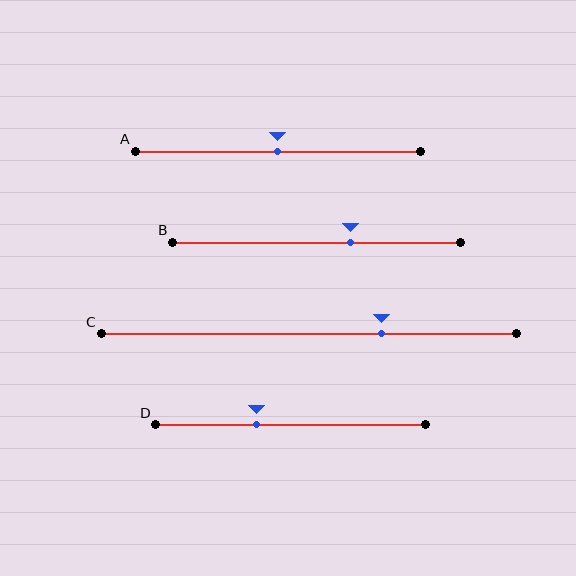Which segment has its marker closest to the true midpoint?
Segment A has its marker closest to the true midpoint.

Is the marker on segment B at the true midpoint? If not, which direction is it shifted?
No, the marker on segment B is shifted to the right by about 12% of the segment length.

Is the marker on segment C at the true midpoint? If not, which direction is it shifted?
No, the marker on segment C is shifted to the right by about 18% of the segment length.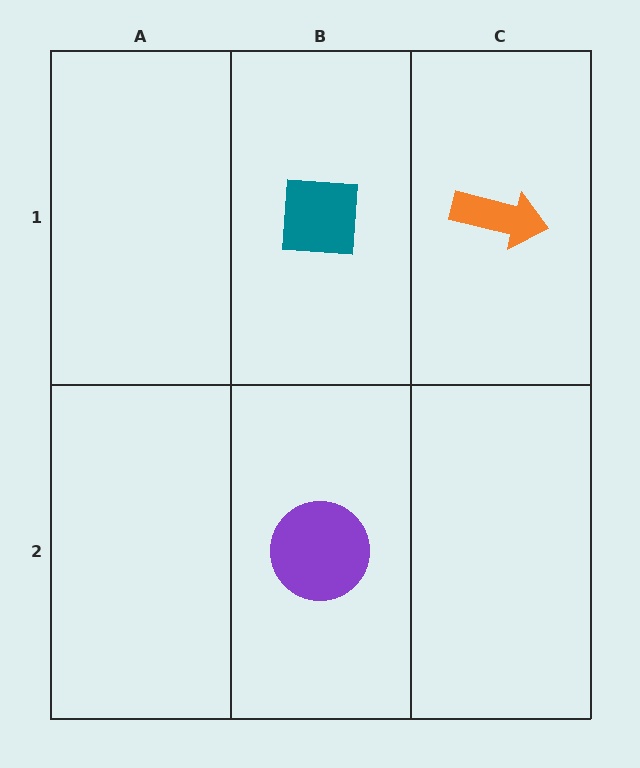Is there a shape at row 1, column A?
No, that cell is empty.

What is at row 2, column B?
A purple circle.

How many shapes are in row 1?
2 shapes.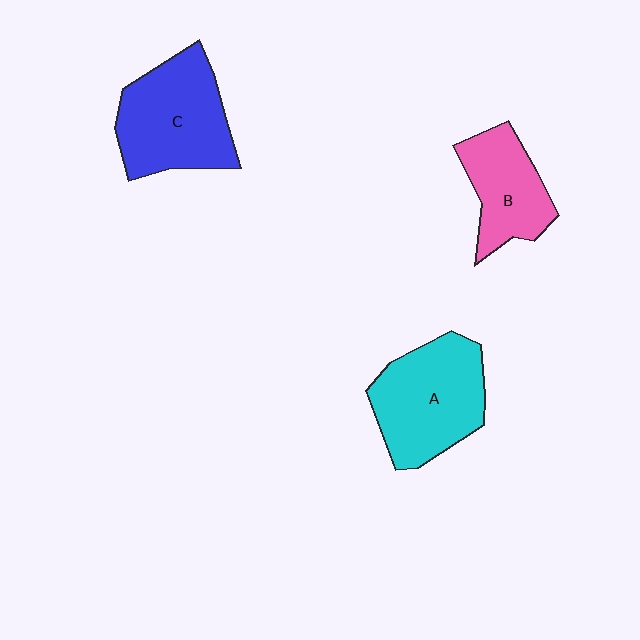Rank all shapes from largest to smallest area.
From largest to smallest: A (cyan), C (blue), B (pink).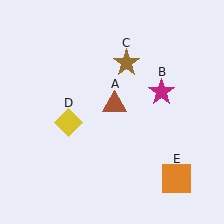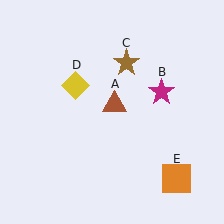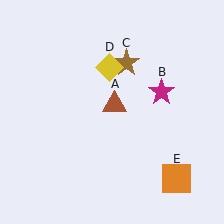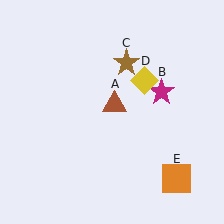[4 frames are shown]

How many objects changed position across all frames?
1 object changed position: yellow diamond (object D).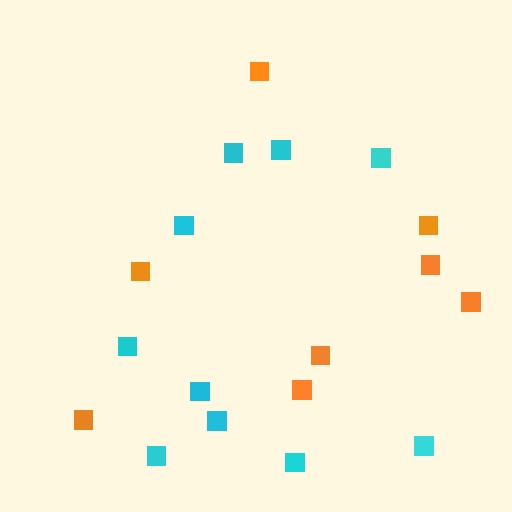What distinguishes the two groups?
There are 2 groups: one group of orange squares (8) and one group of cyan squares (10).